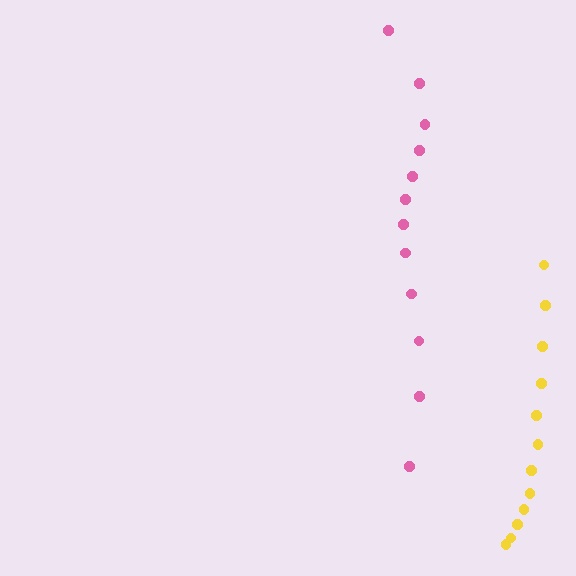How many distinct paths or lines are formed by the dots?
There are 2 distinct paths.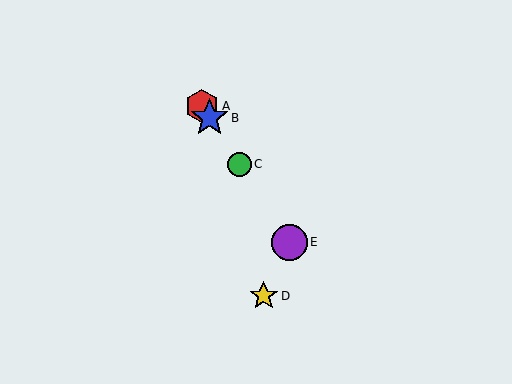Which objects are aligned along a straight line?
Objects A, B, C, E are aligned along a straight line.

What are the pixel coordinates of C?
Object C is at (239, 164).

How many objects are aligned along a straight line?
4 objects (A, B, C, E) are aligned along a straight line.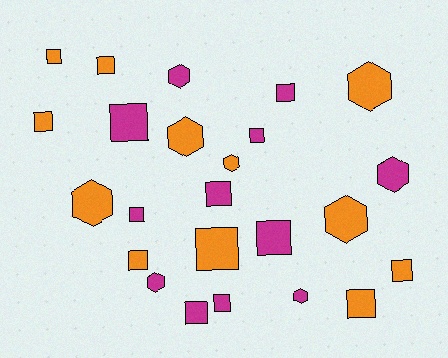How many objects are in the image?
There are 24 objects.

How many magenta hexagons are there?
There are 4 magenta hexagons.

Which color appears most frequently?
Magenta, with 12 objects.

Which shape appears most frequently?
Square, with 15 objects.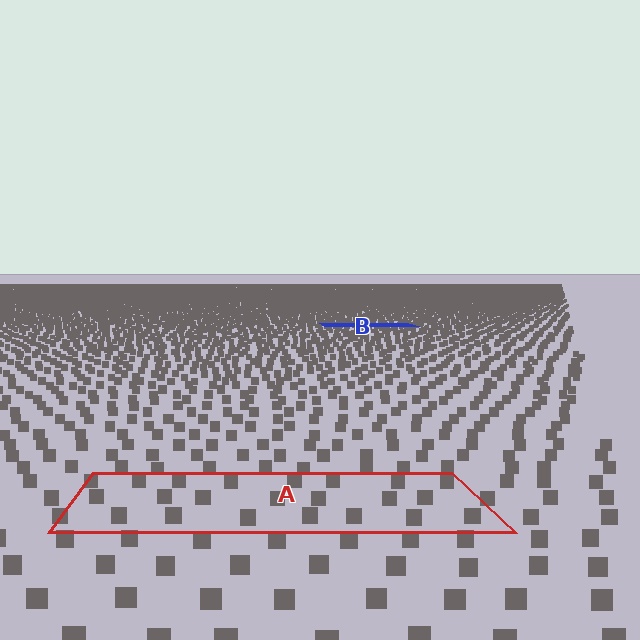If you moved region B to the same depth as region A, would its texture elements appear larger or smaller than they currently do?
They would appear larger. At a closer depth, the same texture elements are projected at a bigger on-screen size.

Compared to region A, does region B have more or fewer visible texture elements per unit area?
Region B has more texture elements per unit area — they are packed more densely because it is farther away.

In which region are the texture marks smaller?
The texture marks are smaller in region B, because it is farther away.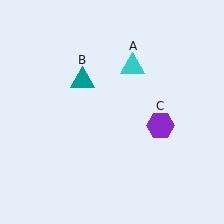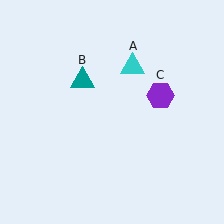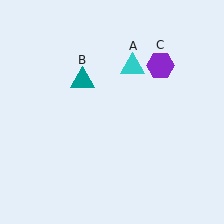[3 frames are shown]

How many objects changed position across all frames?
1 object changed position: purple hexagon (object C).